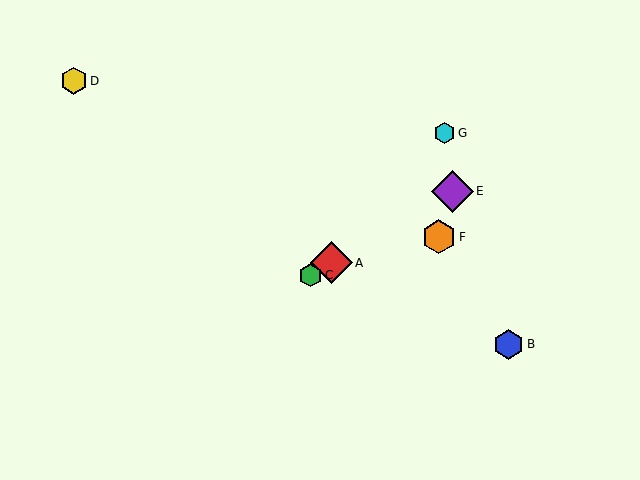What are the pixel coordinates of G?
Object G is at (444, 133).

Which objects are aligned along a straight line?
Objects A, C, E are aligned along a straight line.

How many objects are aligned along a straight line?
3 objects (A, C, E) are aligned along a straight line.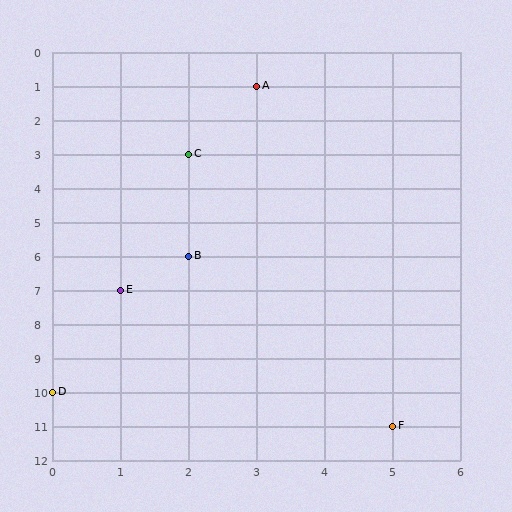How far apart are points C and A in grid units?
Points C and A are 1 column and 2 rows apart (about 2.2 grid units diagonally).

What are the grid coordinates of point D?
Point D is at grid coordinates (0, 10).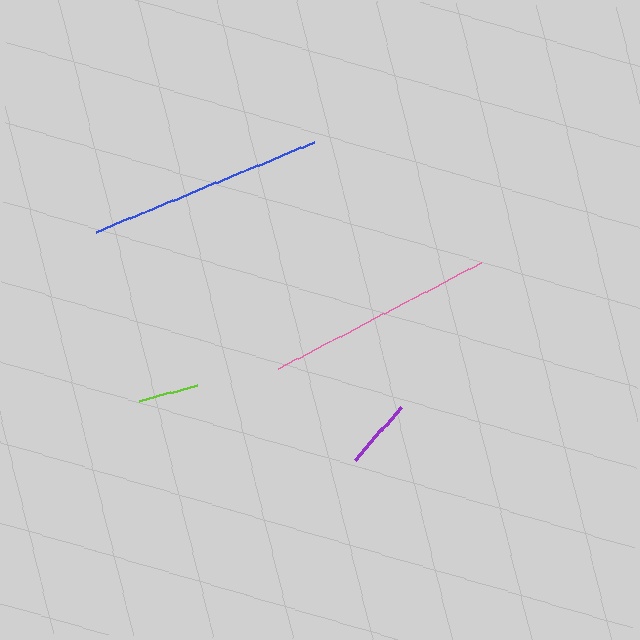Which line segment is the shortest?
The lime line is the shortest at approximately 60 pixels.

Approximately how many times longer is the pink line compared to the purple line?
The pink line is approximately 3.3 times the length of the purple line.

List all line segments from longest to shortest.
From longest to shortest: blue, pink, purple, lime.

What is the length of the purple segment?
The purple segment is approximately 71 pixels long.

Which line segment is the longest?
The blue line is the longest at approximately 236 pixels.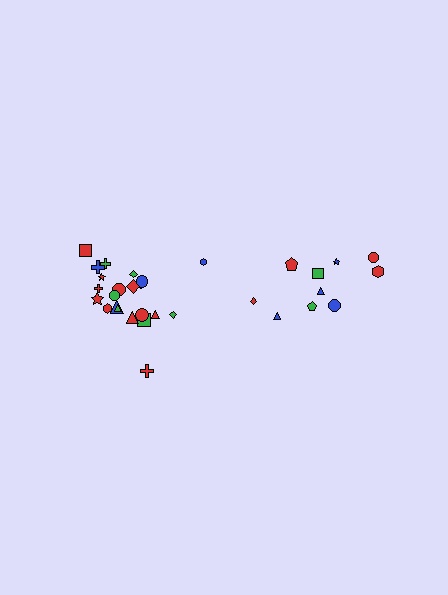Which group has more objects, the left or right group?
The left group.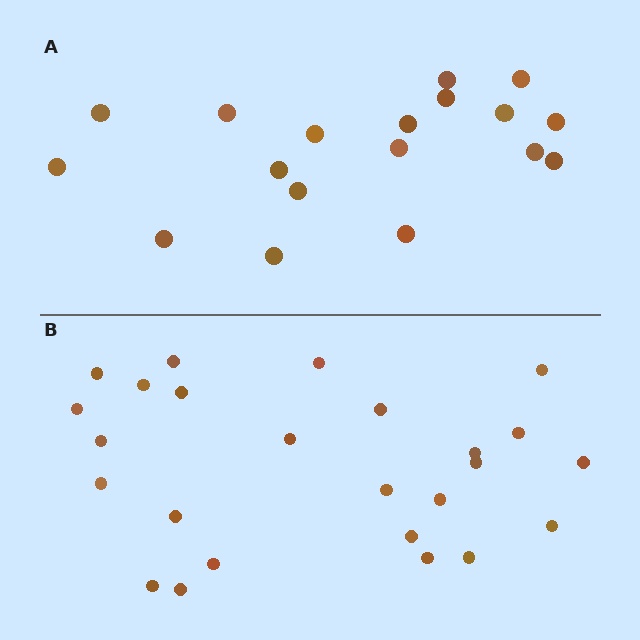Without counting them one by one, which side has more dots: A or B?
Region B (the bottom region) has more dots.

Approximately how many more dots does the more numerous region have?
Region B has roughly 8 or so more dots than region A.